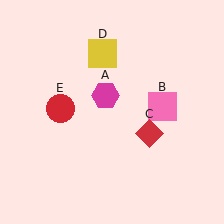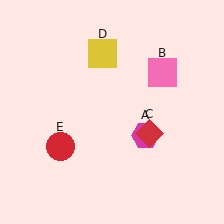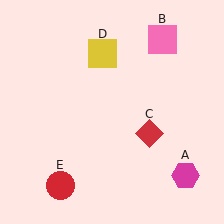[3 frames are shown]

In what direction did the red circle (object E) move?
The red circle (object E) moved down.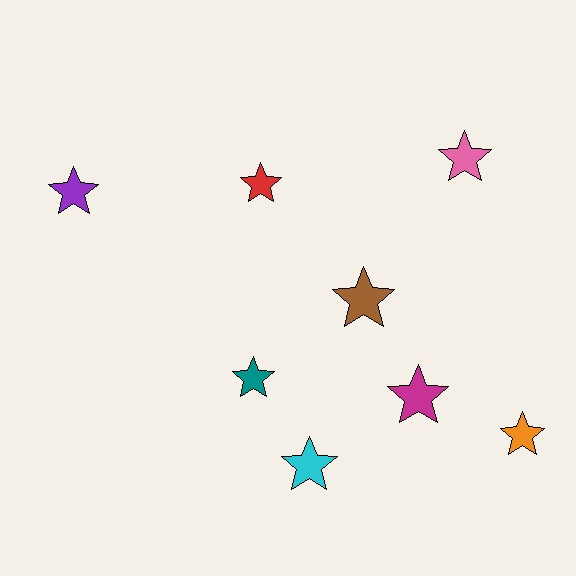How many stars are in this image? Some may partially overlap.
There are 8 stars.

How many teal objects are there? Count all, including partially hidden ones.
There is 1 teal object.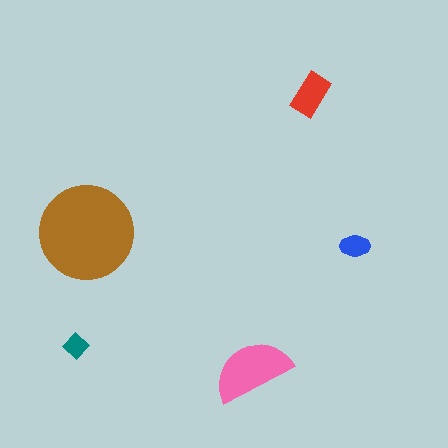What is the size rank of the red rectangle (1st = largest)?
3rd.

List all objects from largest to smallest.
The brown circle, the pink semicircle, the red rectangle, the blue ellipse, the teal diamond.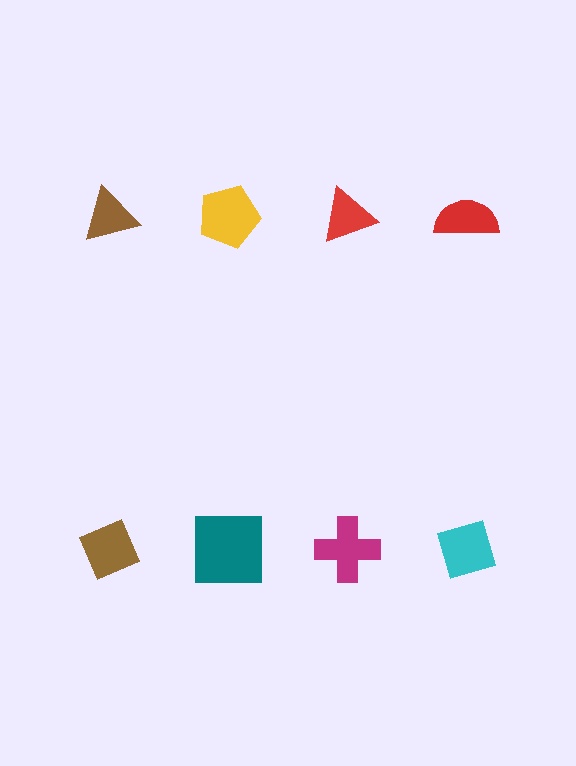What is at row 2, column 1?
A brown diamond.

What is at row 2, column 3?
A magenta cross.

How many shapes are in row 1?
4 shapes.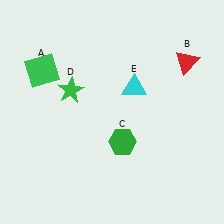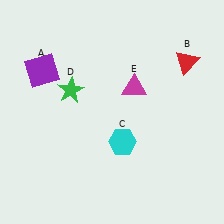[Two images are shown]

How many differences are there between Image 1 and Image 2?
There are 3 differences between the two images.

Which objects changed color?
A changed from green to purple. C changed from green to cyan. E changed from cyan to magenta.